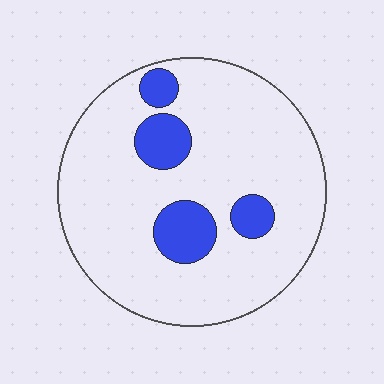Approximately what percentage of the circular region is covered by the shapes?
Approximately 15%.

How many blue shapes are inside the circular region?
4.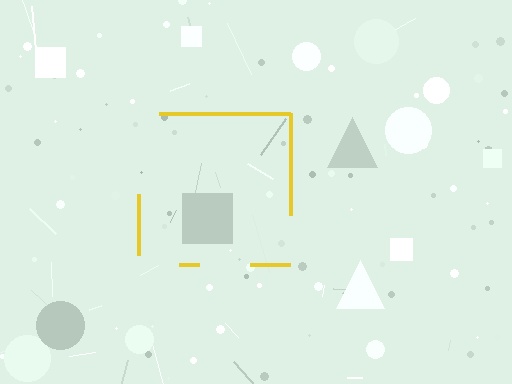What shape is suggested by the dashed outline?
The dashed outline suggests a square.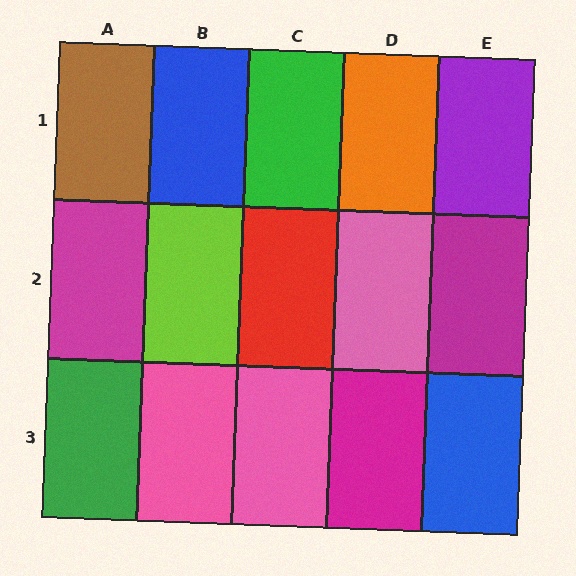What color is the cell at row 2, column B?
Lime.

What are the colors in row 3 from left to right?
Green, pink, pink, magenta, blue.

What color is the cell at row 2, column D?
Pink.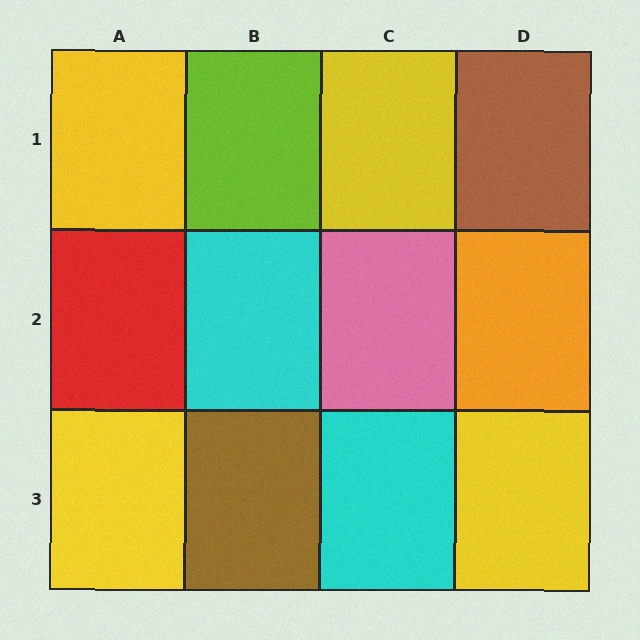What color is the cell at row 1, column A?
Yellow.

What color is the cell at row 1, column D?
Brown.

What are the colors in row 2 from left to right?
Red, cyan, pink, orange.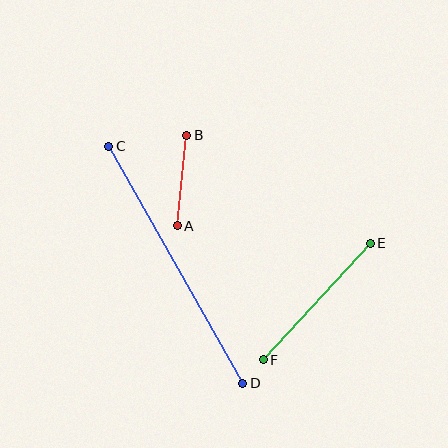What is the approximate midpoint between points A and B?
The midpoint is at approximately (182, 181) pixels.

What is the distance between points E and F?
The distance is approximately 158 pixels.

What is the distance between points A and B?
The distance is approximately 91 pixels.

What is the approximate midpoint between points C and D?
The midpoint is at approximately (176, 265) pixels.